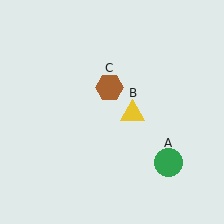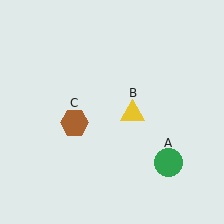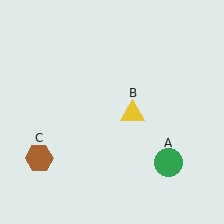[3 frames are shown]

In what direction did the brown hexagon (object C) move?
The brown hexagon (object C) moved down and to the left.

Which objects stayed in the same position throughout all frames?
Green circle (object A) and yellow triangle (object B) remained stationary.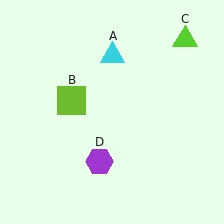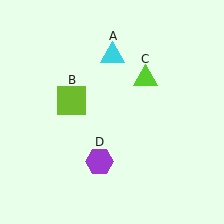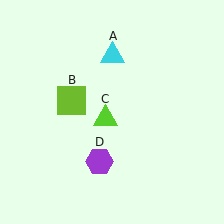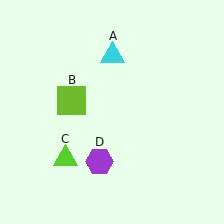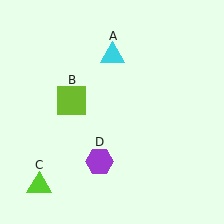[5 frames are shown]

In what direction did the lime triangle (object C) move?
The lime triangle (object C) moved down and to the left.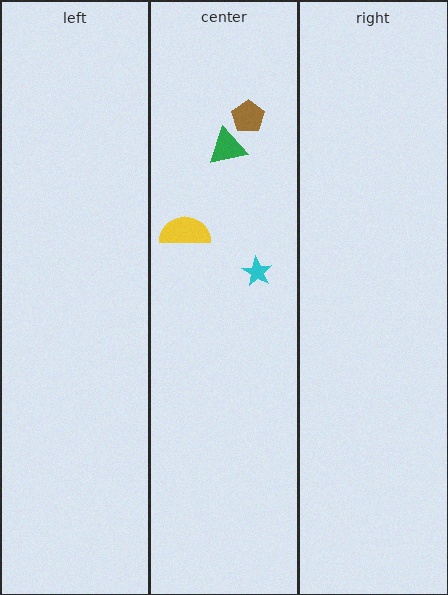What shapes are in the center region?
The green triangle, the cyan star, the brown pentagon, the yellow semicircle.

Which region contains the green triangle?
The center region.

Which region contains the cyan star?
The center region.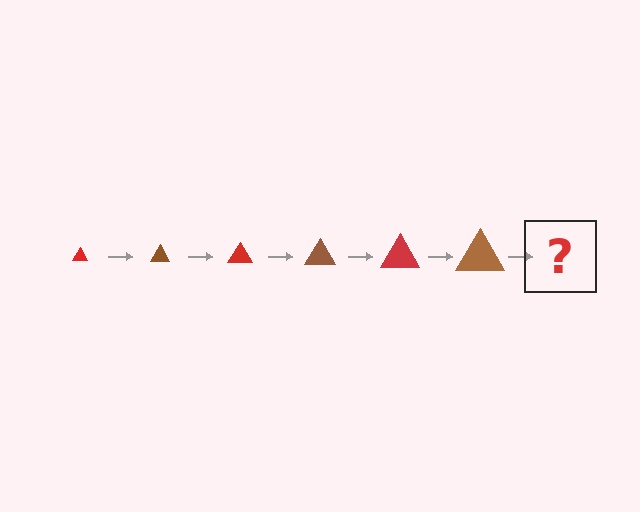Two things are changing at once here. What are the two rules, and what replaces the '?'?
The two rules are that the triangle grows larger each step and the color cycles through red and brown. The '?' should be a red triangle, larger than the previous one.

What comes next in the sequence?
The next element should be a red triangle, larger than the previous one.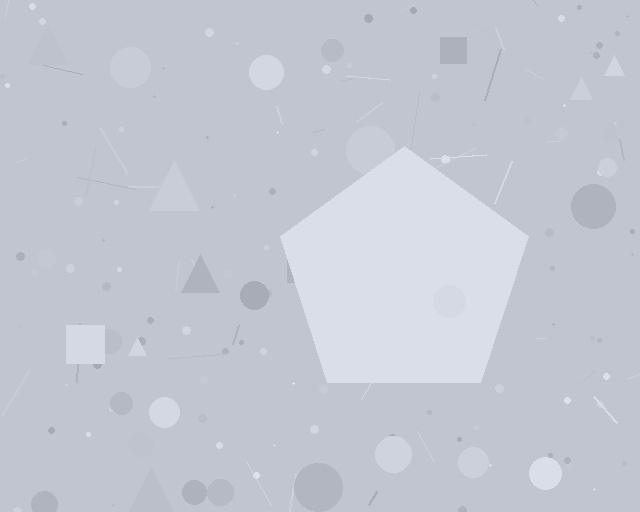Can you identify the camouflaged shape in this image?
The camouflaged shape is a pentagon.